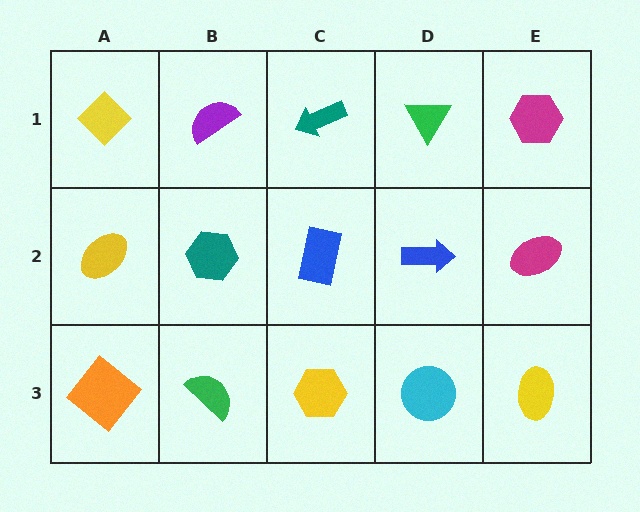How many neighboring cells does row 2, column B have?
4.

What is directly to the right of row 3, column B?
A yellow hexagon.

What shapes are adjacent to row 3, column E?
A magenta ellipse (row 2, column E), a cyan circle (row 3, column D).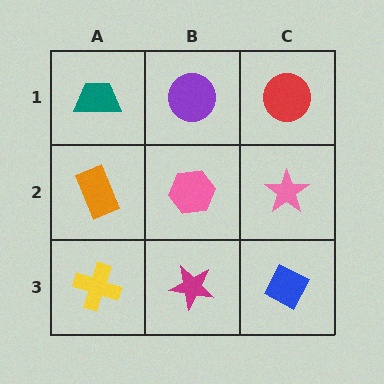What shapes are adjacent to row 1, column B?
A pink hexagon (row 2, column B), a teal trapezoid (row 1, column A), a red circle (row 1, column C).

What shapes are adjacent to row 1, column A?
An orange rectangle (row 2, column A), a purple circle (row 1, column B).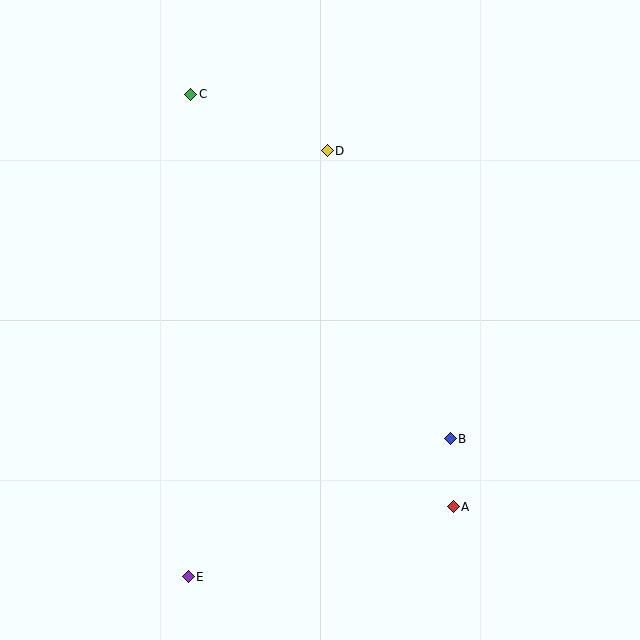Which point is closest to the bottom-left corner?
Point E is closest to the bottom-left corner.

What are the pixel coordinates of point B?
Point B is at (450, 439).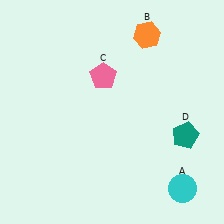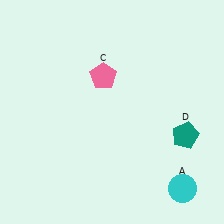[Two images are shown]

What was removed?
The orange hexagon (B) was removed in Image 2.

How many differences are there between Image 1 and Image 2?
There is 1 difference between the two images.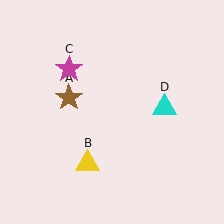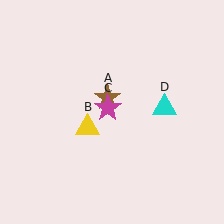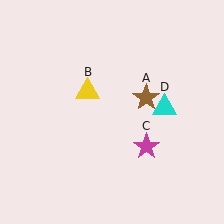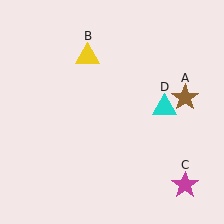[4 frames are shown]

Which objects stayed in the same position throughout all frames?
Cyan triangle (object D) remained stationary.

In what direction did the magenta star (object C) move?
The magenta star (object C) moved down and to the right.